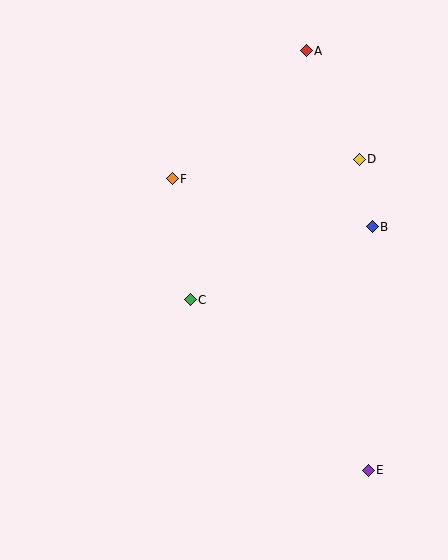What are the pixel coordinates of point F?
Point F is at (172, 179).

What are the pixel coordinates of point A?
Point A is at (306, 51).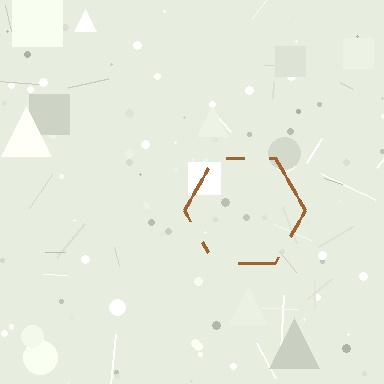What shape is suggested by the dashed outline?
The dashed outline suggests a hexagon.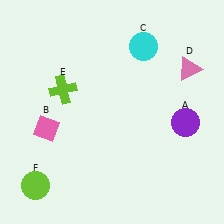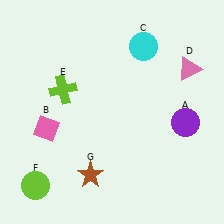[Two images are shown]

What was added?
A brown star (G) was added in Image 2.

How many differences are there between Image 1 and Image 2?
There is 1 difference between the two images.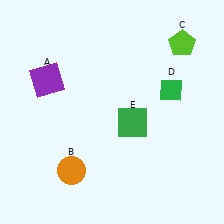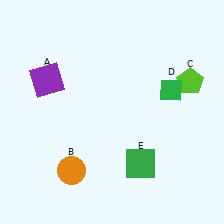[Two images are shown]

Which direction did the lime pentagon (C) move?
The lime pentagon (C) moved down.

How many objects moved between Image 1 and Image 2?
2 objects moved between the two images.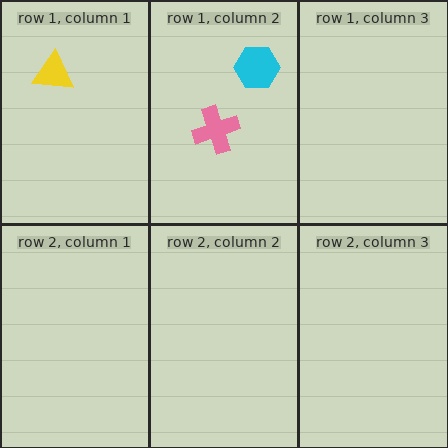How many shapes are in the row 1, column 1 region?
1.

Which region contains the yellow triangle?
The row 1, column 1 region.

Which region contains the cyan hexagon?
The row 1, column 2 region.